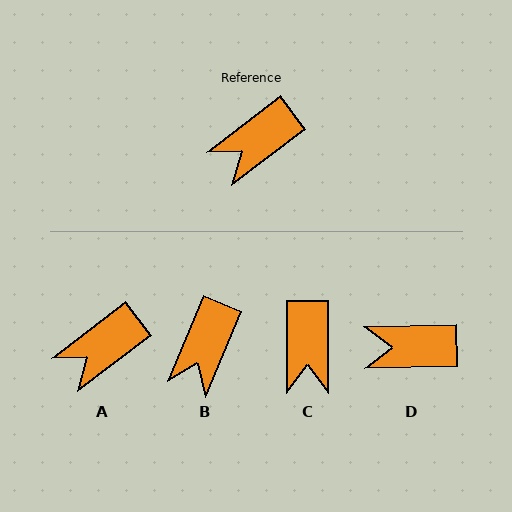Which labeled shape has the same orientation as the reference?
A.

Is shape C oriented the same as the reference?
No, it is off by about 53 degrees.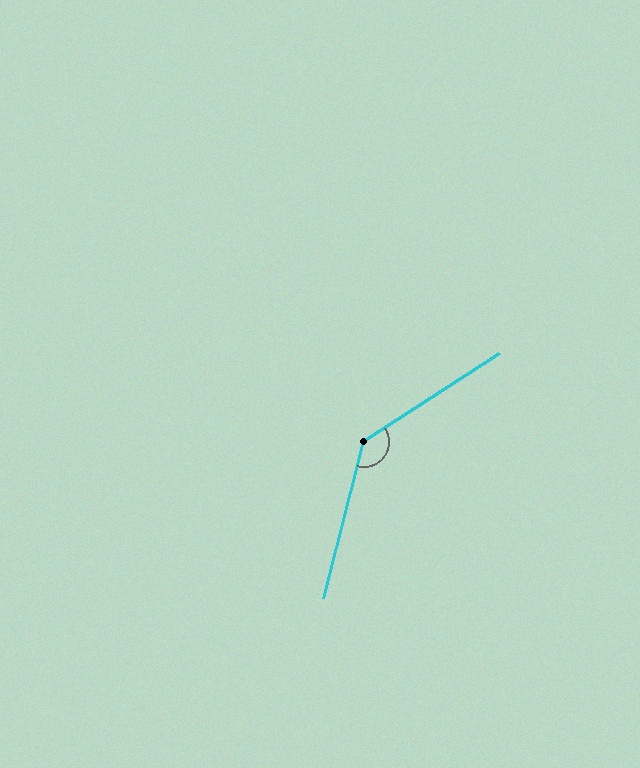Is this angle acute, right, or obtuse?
It is obtuse.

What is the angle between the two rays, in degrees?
Approximately 138 degrees.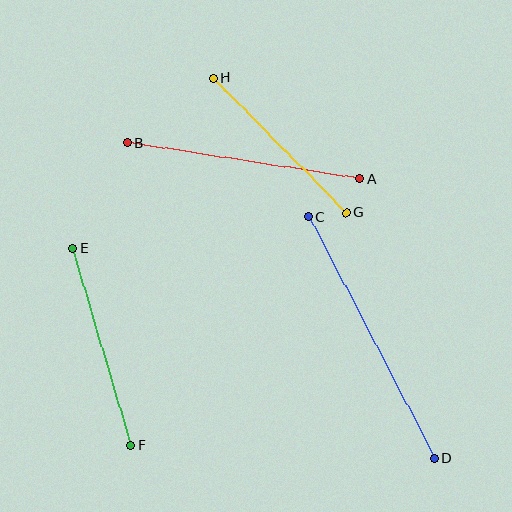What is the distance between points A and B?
The distance is approximately 235 pixels.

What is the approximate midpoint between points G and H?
The midpoint is at approximately (280, 145) pixels.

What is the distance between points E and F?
The distance is approximately 205 pixels.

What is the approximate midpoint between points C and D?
The midpoint is at approximately (372, 338) pixels.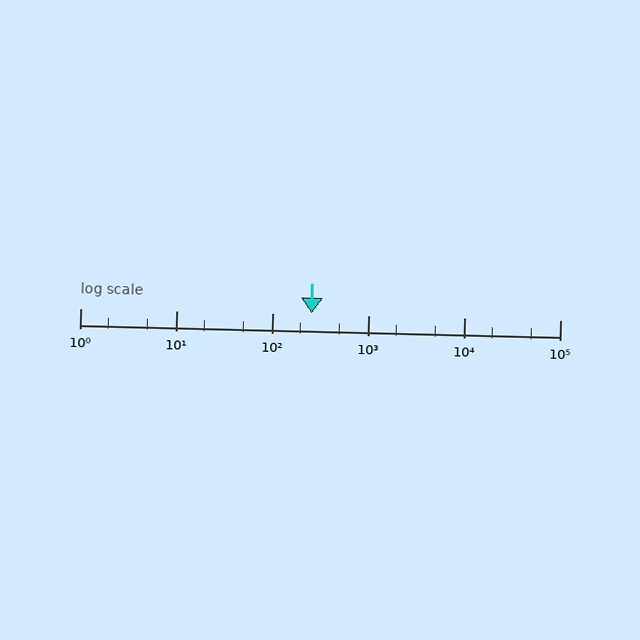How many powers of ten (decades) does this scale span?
The scale spans 5 decades, from 1 to 100000.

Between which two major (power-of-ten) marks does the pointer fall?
The pointer is between 100 and 1000.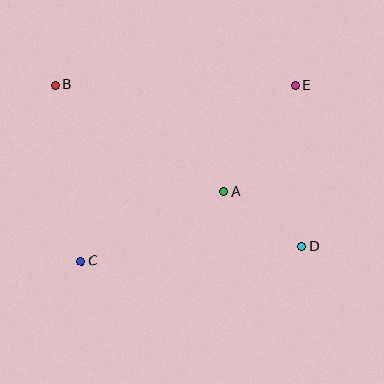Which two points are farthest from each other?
Points B and D are farthest from each other.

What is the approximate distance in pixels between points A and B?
The distance between A and B is approximately 199 pixels.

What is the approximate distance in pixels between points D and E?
The distance between D and E is approximately 161 pixels.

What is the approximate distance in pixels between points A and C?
The distance between A and C is approximately 159 pixels.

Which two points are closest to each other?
Points A and D are closest to each other.